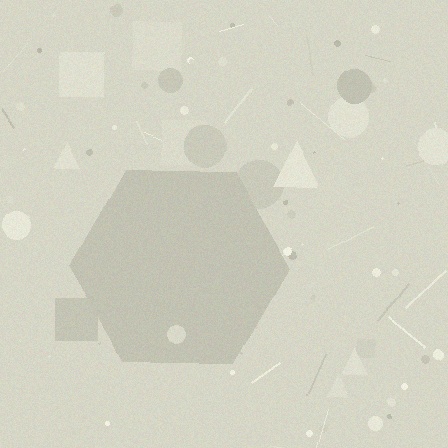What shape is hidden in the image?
A hexagon is hidden in the image.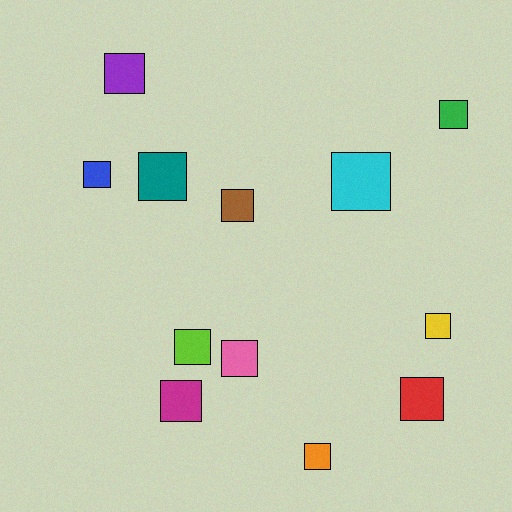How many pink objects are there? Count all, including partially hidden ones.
There is 1 pink object.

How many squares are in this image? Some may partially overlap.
There are 12 squares.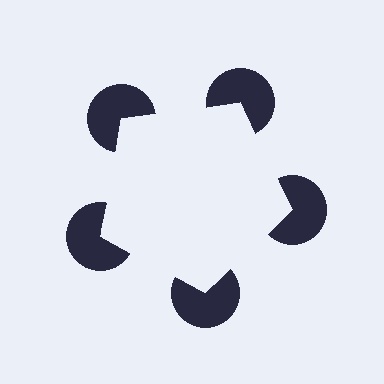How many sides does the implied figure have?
5 sides.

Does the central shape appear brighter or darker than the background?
It typically appears slightly brighter than the background, even though no actual brightness change is drawn.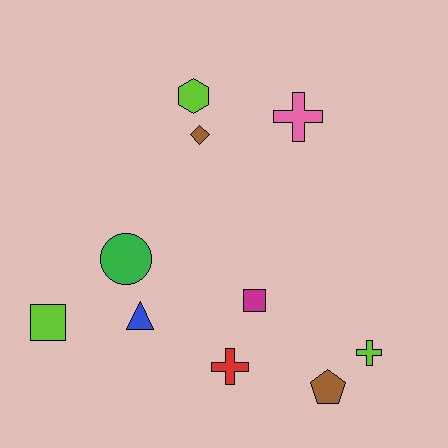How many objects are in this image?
There are 10 objects.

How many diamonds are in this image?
There is 1 diamond.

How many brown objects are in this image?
There are 2 brown objects.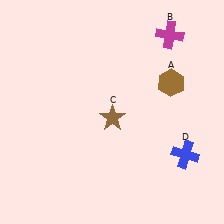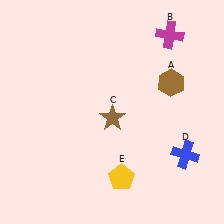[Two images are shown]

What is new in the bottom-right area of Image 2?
A yellow pentagon (E) was added in the bottom-right area of Image 2.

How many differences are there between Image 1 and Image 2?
There is 1 difference between the two images.